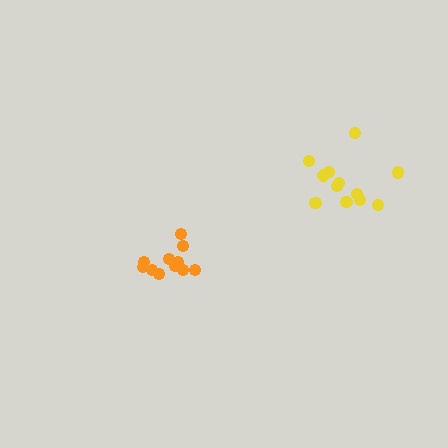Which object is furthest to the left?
The orange cluster is leftmost.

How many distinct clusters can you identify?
There are 2 distinct clusters.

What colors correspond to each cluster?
The clusters are colored: orange, yellow.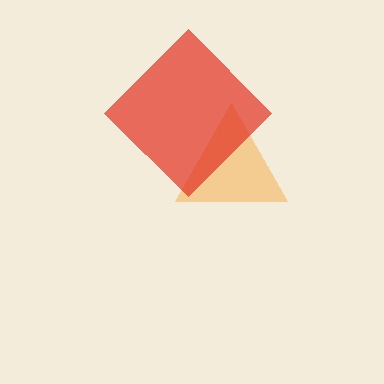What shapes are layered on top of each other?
The layered shapes are: an orange triangle, a red diamond.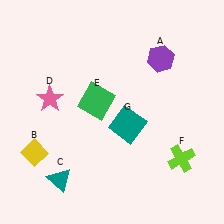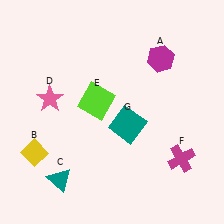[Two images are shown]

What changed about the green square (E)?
In Image 1, E is green. In Image 2, it changed to lime.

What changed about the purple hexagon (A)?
In Image 1, A is purple. In Image 2, it changed to magenta.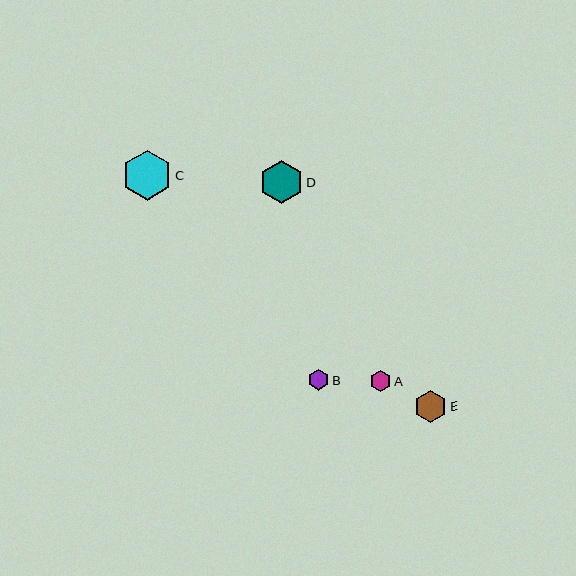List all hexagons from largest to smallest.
From largest to smallest: C, D, E, B, A.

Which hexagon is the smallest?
Hexagon A is the smallest with a size of approximately 20 pixels.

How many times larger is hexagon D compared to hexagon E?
Hexagon D is approximately 1.3 times the size of hexagon E.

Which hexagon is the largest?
Hexagon C is the largest with a size of approximately 50 pixels.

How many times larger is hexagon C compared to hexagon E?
Hexagon C is approximately 1.5 times the size of hexagon E.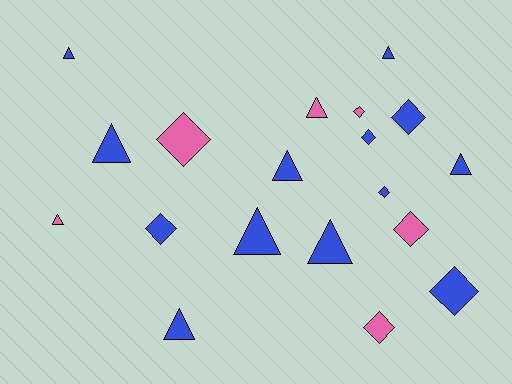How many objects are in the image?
There are 19 objects.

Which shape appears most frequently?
Triangle, with 10 objects.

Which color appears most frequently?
Blue, with 13 objects.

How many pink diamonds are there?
There are 4 pink diamonds.